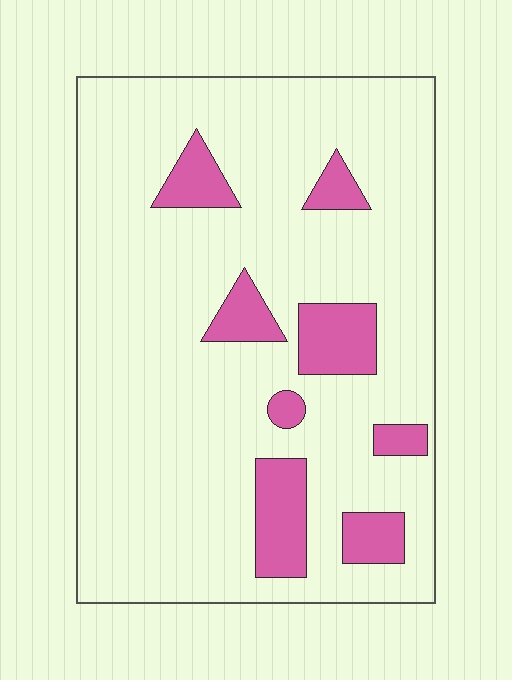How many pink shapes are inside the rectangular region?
8.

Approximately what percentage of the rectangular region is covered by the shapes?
Approximately 15%.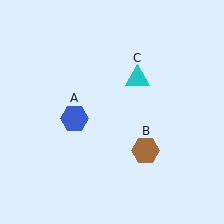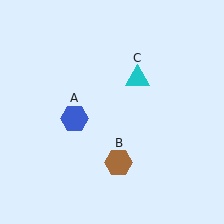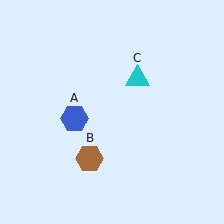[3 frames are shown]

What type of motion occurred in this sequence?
The brown hexagon (object B) rotated clockwise around the center of the scene.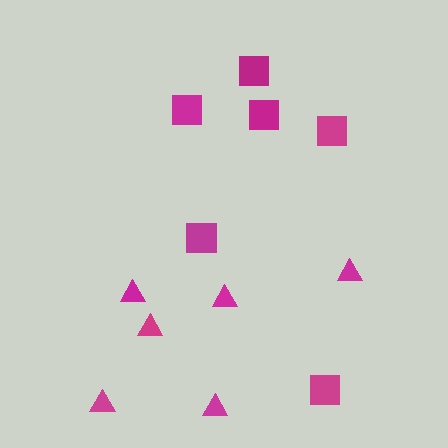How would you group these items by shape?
There are 2 groups: one group of squares (6) and one group of triangles (6).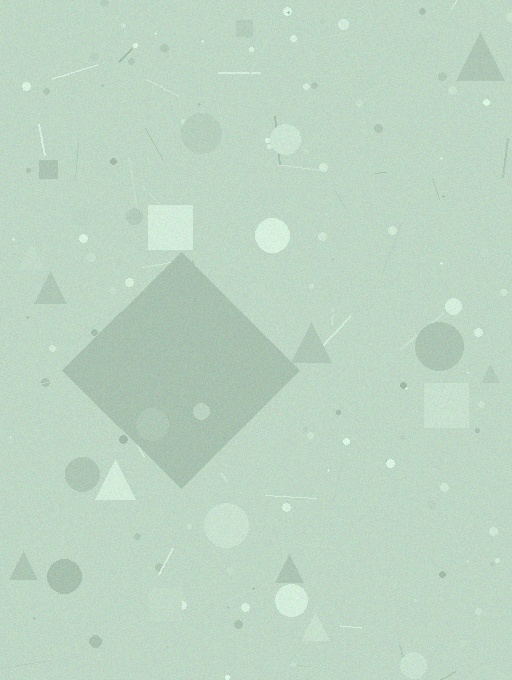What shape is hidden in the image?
A diamond is hidden in the image.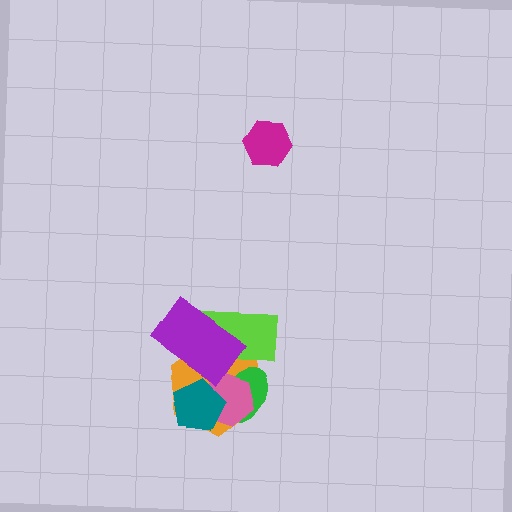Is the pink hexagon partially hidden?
Yes, it is partially covered by another shape.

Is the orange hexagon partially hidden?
Yes, it is partially covered by another shape.